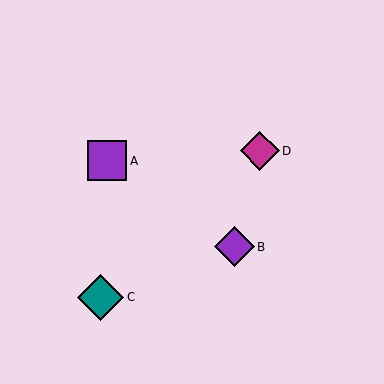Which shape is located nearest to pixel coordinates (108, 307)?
The teal diamond (labeled C) at (101, 297) is nearest to that location.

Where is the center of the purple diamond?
The center of the purple diamond is at (234, 247).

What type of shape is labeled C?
Shape C is a teal diamond.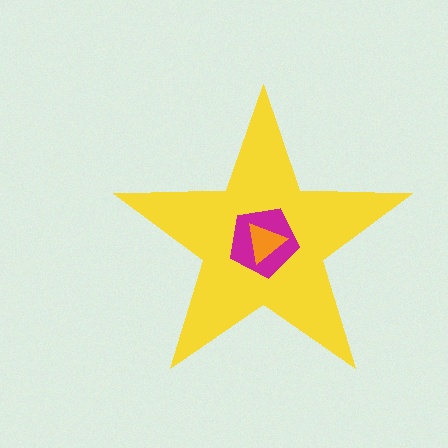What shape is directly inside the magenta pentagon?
The orange triangle.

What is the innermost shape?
The orange triangle.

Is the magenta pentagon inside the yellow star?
Yes.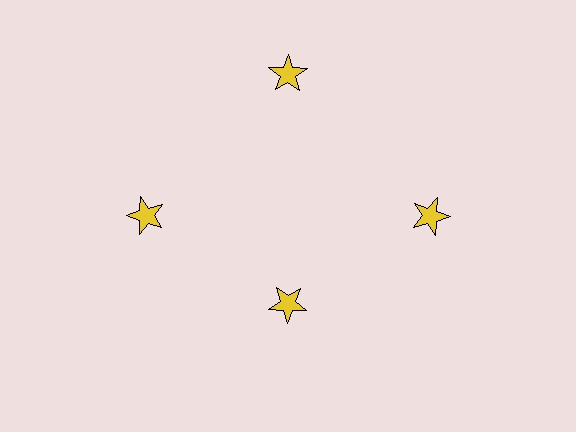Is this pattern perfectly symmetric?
No. The 4 yellow stars are arranged in a ring, but one element near the 6 o'clock position is pulled inward toward the center, breaking the 4-fold rotational symmetry.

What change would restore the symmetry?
The symmetry would be restored by moving it outward, back onto the ring so that all 4 stars sit at equal angles and equal distance from the center.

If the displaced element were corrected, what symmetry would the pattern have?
It would have 4-fold rotational symmetry — the pattern would map onto itself every 90 degrees.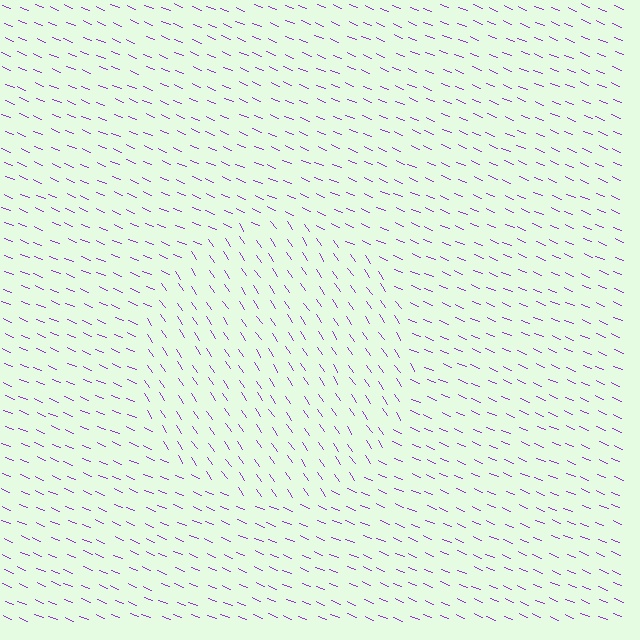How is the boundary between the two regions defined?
The boundary is defined purely by a change in line orientation (approximately 33 degrees difference). All lines are the same color and thickness.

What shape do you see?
I see a circle.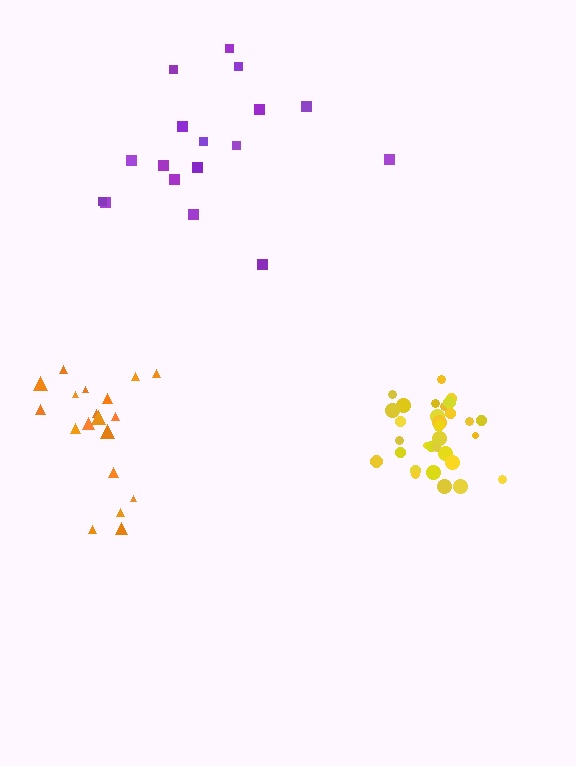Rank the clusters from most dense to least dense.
yellow, orange, purple.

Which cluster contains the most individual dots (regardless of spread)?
Yellow (33).